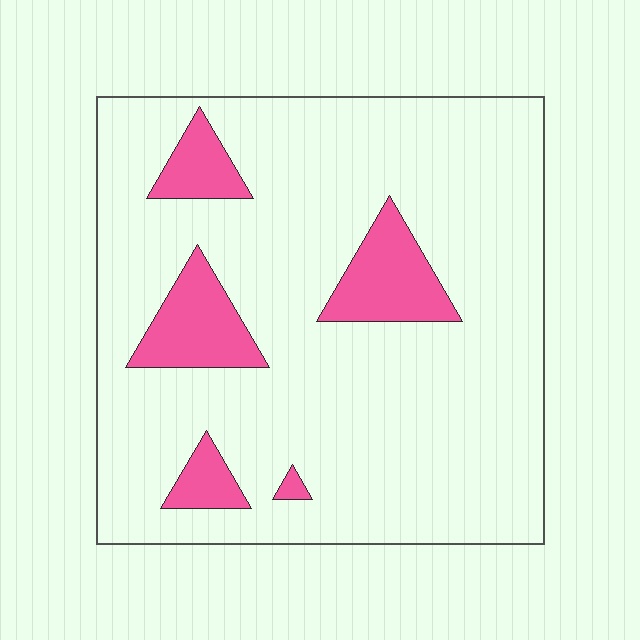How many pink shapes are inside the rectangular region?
5.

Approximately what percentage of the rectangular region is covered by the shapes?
Approximately 15%.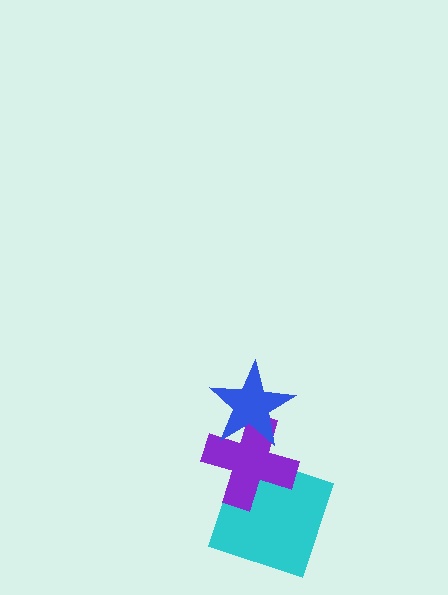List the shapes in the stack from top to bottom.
From top to bottom: the blue star, the purple cross, the cyan square.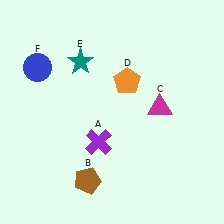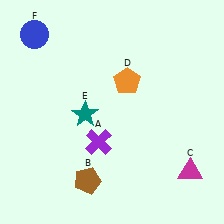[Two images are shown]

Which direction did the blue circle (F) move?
The blue circle (F) moved up.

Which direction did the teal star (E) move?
The teal star (E) moved down.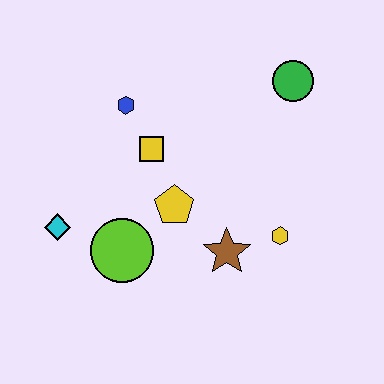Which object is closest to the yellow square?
The blue hexagon is closest to the yellow square.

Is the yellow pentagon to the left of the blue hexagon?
No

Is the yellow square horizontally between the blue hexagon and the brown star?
Yes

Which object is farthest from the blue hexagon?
The yellow hexagon is farthest from the blue hexagon.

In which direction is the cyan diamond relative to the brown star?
The cyan diamond is to the left of the brown star.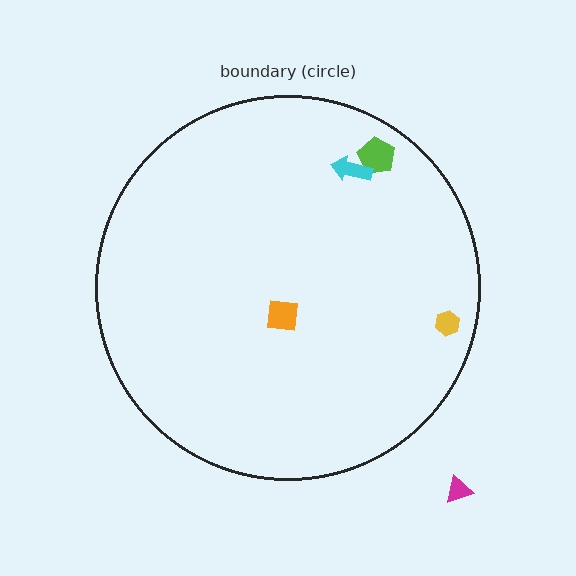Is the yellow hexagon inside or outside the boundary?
Inside.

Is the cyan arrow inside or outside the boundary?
Inside.